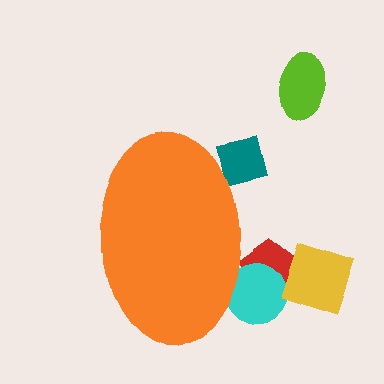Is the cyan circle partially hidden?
Yes, the cyan circle is partially hidden behind the orange ellipse.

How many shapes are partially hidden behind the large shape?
3 shapes are partially hidden.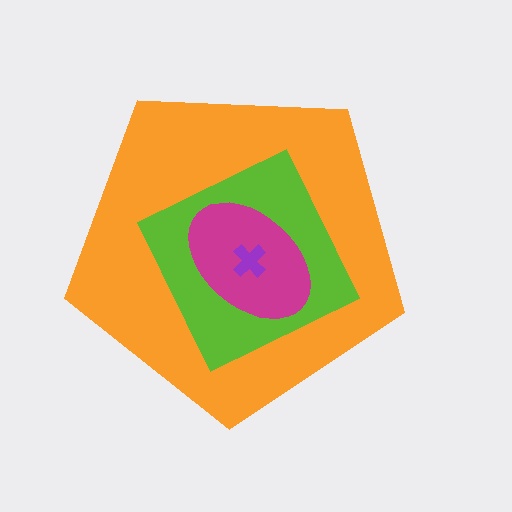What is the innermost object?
The purple cross.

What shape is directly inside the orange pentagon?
The lime diamond.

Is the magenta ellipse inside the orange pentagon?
Yes.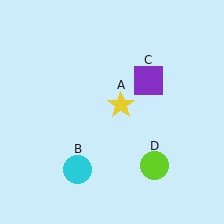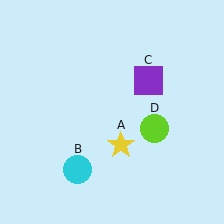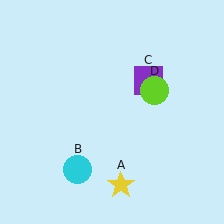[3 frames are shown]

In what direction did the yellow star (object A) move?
The yellow star (object A) moved down.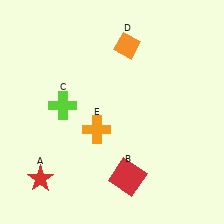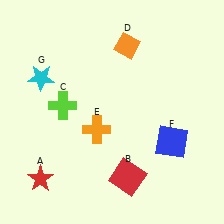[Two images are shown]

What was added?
A blue square (F), a cyan star (G) were added in Image 2.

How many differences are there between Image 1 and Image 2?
There are 2 differences between the two images.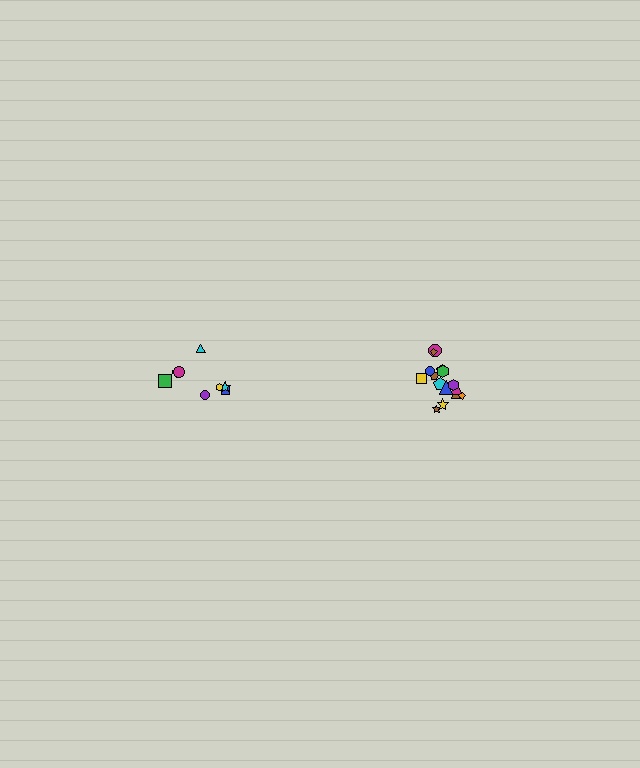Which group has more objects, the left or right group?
The right group.